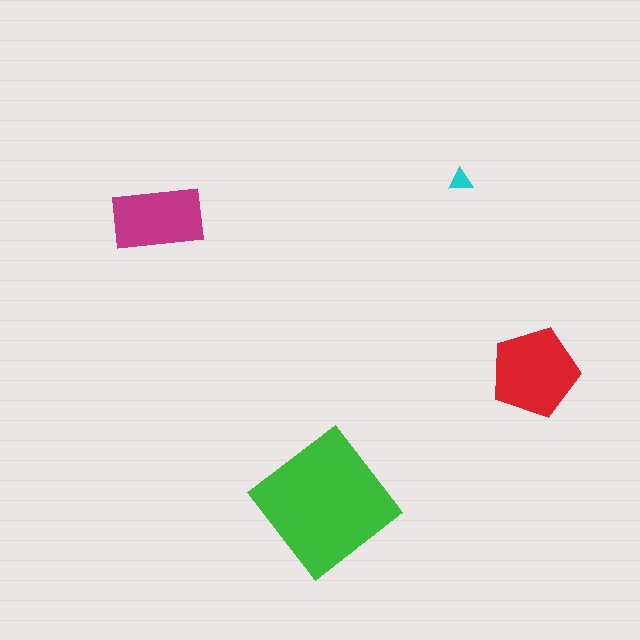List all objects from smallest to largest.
The cyan triangle, the magenta rectangle, the red pentagon, the green diamond.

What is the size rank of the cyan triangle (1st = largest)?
4th.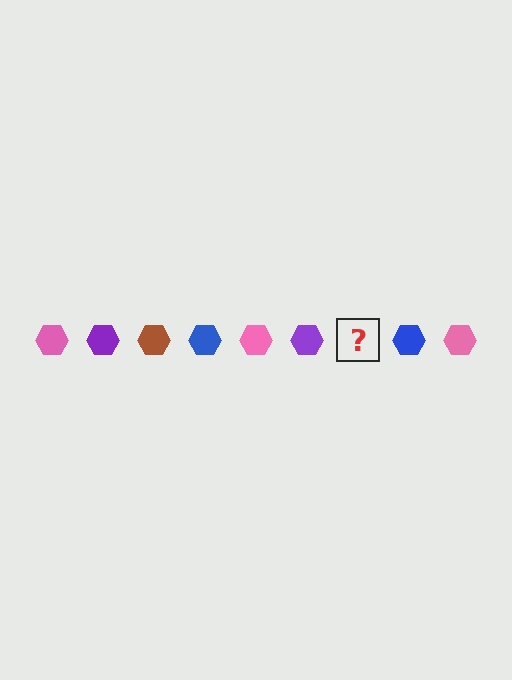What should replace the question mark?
The question mark should be replaced with a brown hexagon.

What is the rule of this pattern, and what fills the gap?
The rule is that the pattern cycles through pink, purple, brown, blue hexagons. The gap should be filled with a brown hexagon.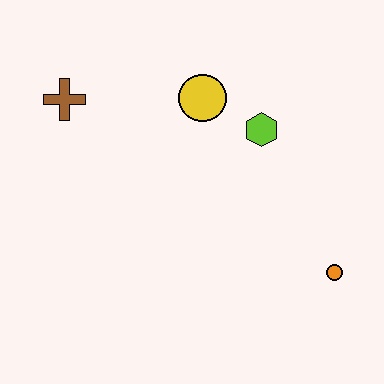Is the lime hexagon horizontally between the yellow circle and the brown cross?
No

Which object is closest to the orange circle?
The lime hexagon is closest to the orange circle.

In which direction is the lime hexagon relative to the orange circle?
The lime hexagon is above the orange circle.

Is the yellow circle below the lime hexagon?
No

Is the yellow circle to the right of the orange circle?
No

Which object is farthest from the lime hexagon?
The brown cross is farthest from the lime hexagon.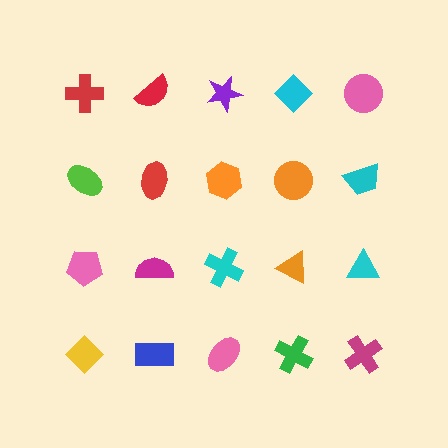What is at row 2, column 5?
A cyan trapezoid.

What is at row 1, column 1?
A red cross.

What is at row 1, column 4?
A cyan diamond.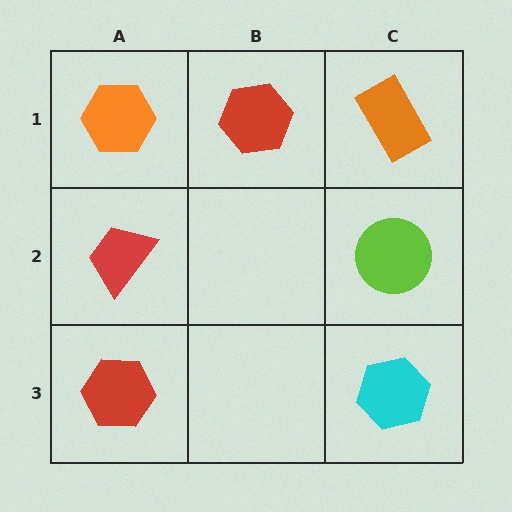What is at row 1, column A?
An orange hexagon.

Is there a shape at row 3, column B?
No, that cell is empty.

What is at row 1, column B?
A red hexagon.